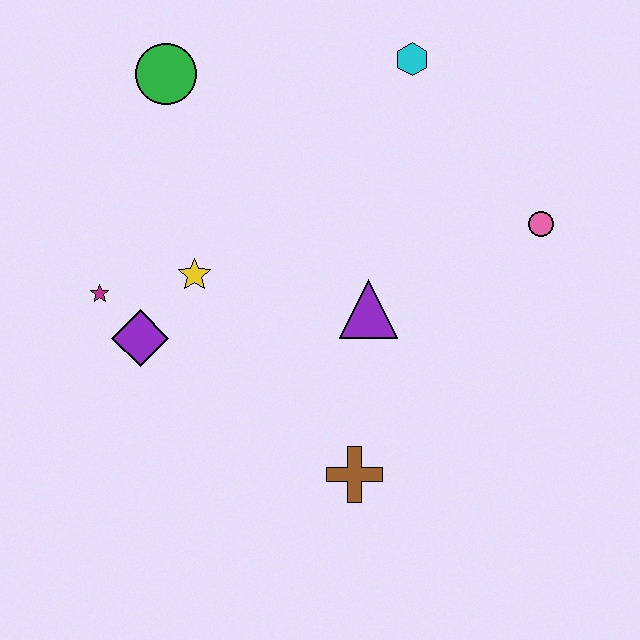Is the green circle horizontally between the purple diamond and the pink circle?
Yes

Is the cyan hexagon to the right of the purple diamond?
Yes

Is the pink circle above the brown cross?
Yes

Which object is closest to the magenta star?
The purple diamond is closest to the magenta star.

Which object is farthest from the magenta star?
The pink circle is farthest from the magenta star.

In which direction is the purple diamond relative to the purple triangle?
The purple diamond is to the left of the purple triangle.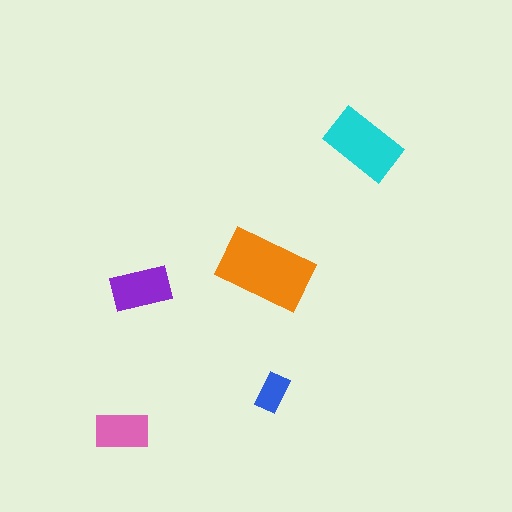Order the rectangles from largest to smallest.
the orange one, the cyan one, the purple one, the pink one, the blue one.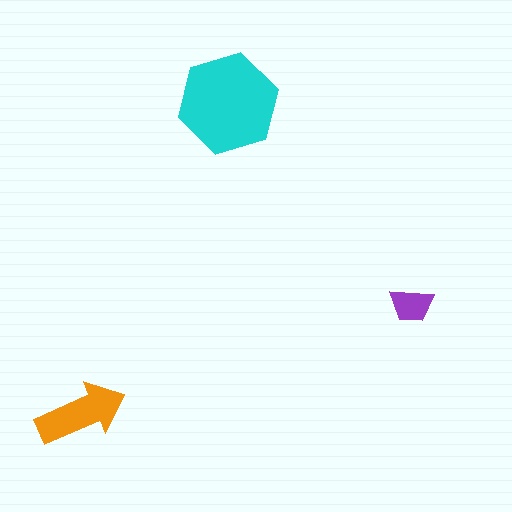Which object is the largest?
The cyan hexagon.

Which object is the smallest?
The purple trapezoid.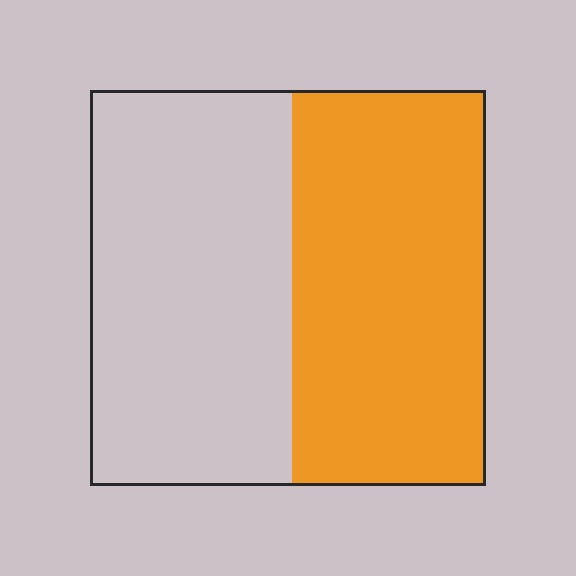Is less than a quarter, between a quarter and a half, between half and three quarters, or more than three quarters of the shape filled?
Between a quarter and a half.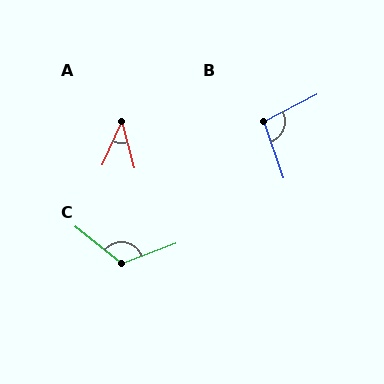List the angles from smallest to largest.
A (40°), B (98°), C (121°).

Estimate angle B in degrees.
Approximately 98 degrees.